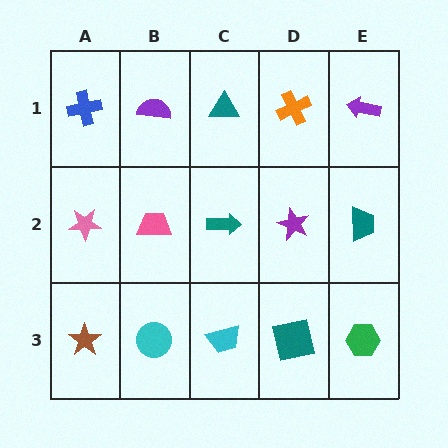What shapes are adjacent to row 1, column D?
A purple star (row 2, column D), a teal triangle (row 1, column C), a purple arrow (row 1, column E).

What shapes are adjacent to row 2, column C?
A teal triangle (row 1, column C), a cyan trapezoid (row 3, column C), a pink trapezoid (row 2, column B), a purple star (row 2, column D).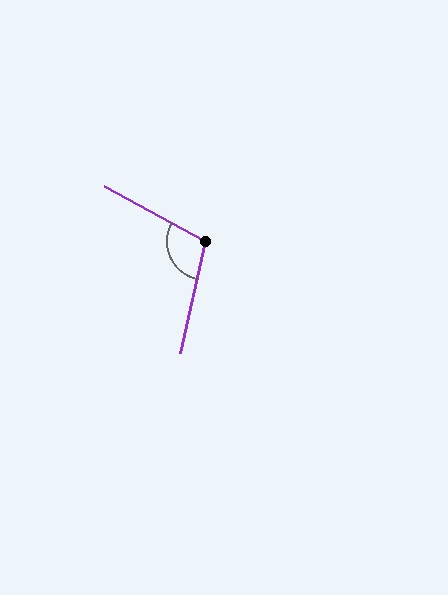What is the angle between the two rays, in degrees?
Approximately 106 degrees.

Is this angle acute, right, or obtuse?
It is obtuse.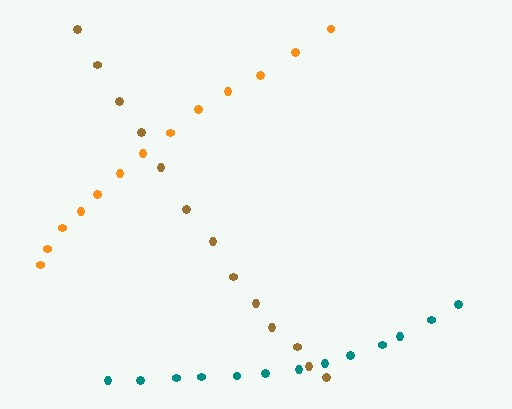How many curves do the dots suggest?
There are 3 distinct paths.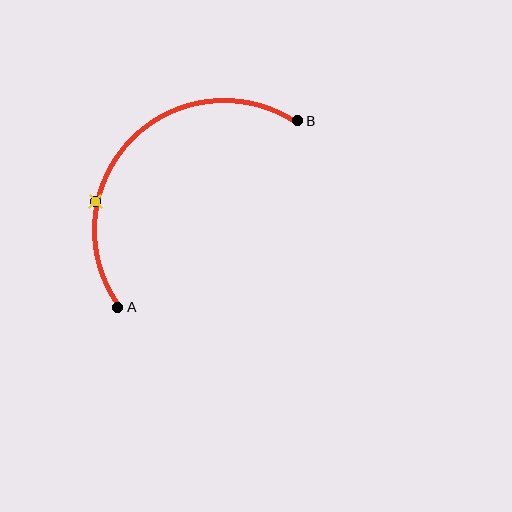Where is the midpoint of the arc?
The arc midpoint is the point on the curve farthest from the straight line joining A and B. It sits above and to the left of that line.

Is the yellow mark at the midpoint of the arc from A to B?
No. The yellow mark lies on the arc but is closer to endpoint A. The arc midpoint would be at the point on the curve equidistant along the arc from both A and B.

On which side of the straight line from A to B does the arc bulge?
The arc bulges above and to the left of the straight line connecting A and B.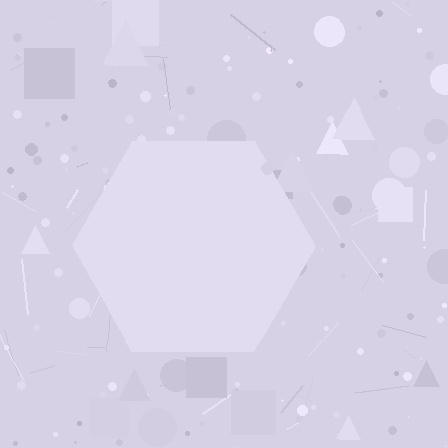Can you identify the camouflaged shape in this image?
The camouflaged shape is a hexagon.